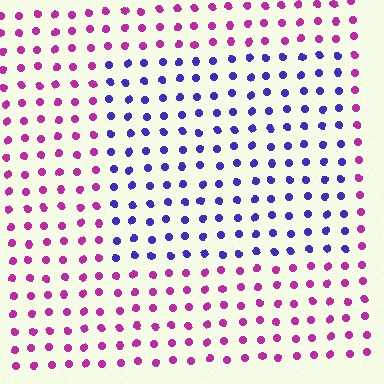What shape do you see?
I see a rectangle.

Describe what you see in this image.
The image is filled with small magenta elements in a uniform arrangement. A rectangle-shaped region is visible where the elements are tinted to a slightly different hue, forming a subtle color boundary.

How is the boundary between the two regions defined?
The boundary is defined purely by a slight shift in hue (about 61 degrees). Spacing, size, and orientation are identical on both sides.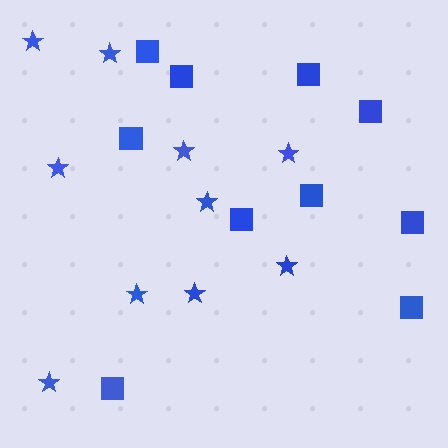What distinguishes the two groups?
There are 2 groups: one group of stars (10) and one group of squares (10).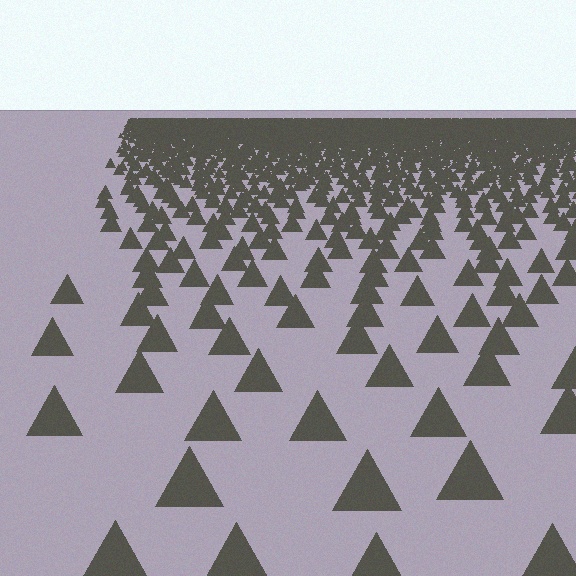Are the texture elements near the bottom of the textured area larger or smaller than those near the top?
Larger. Near the bottom, elements are closer to the viewer and appear at a bigger on-screen size.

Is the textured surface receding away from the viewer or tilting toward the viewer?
The surface is receding away from the viewer. Texture elements get smaller and denser toward the top.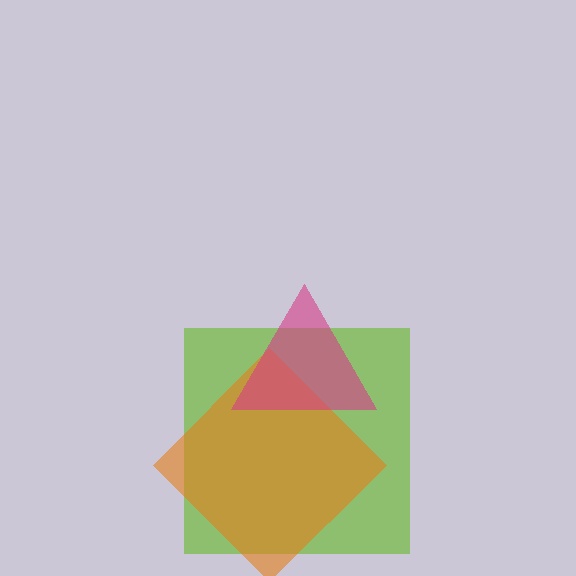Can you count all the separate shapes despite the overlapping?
Yes, there are 3 separate shapes.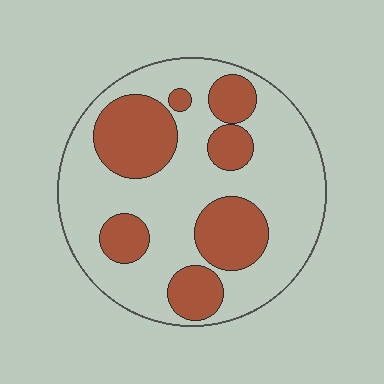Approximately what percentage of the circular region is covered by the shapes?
Approximately 35%.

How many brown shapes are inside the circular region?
7.